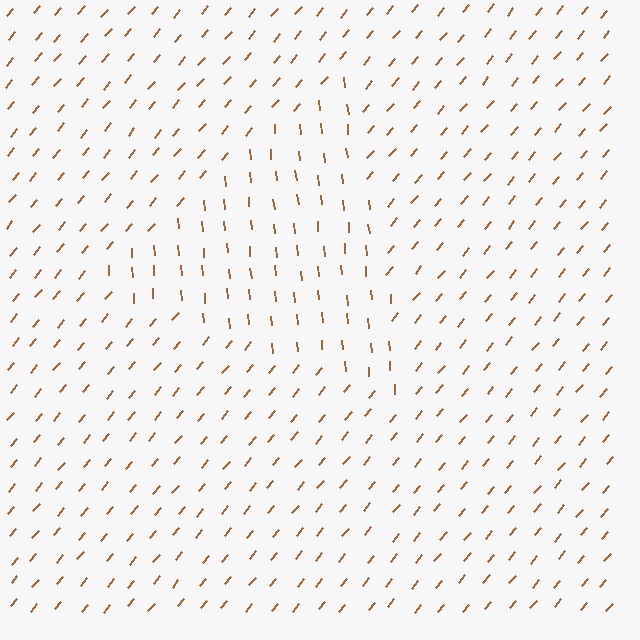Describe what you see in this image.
The image is filled with small brown line segments. A triangle region in the image has lines oriented differently from the surrounding lines, creating a visible texture boundary.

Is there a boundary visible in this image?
Yes, there is a texture boundary formed by a change in line orientation.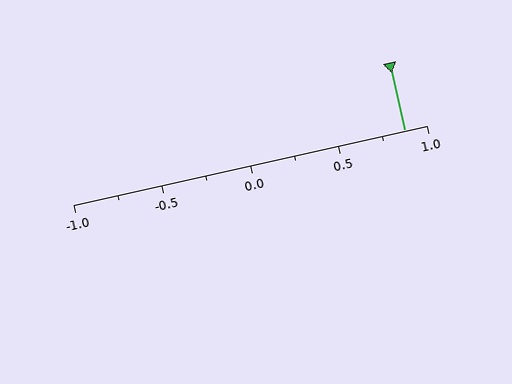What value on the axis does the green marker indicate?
The marker indicates approximately 0.88.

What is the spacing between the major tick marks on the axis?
The major ticks are spaced 0.5 apart.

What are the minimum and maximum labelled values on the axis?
The axis runs from -1.0 to 1.0.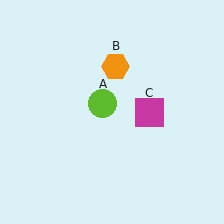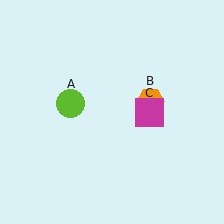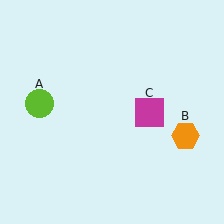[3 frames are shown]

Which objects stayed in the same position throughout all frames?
Magenta square (object C) remained stationary.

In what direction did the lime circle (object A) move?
The lime circle (object A) moved left.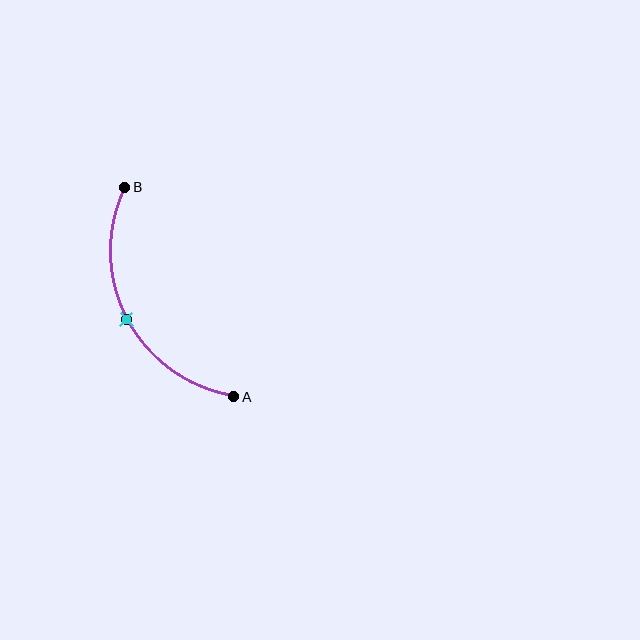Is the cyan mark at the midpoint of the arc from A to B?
Yes. The cyan mark lies on the arc at equal arc-length from both A and B — it is the arc midpoint.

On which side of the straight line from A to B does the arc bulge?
The arc bulges to the left of the straight line connecting A and B.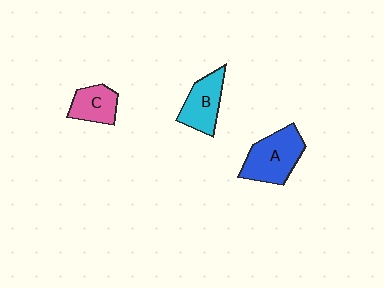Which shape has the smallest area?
Shape C (pink).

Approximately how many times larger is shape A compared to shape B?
Approximately 1.3 times.